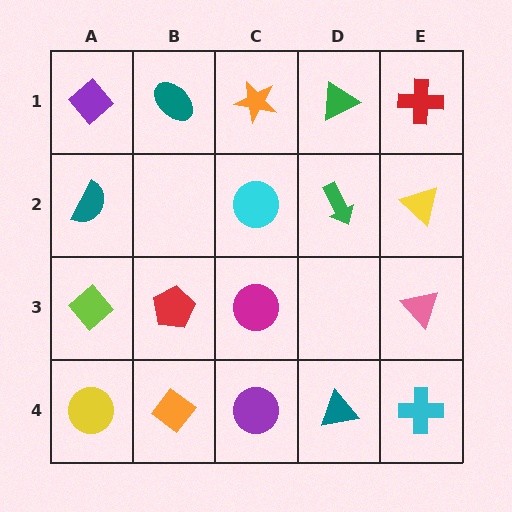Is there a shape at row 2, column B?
No, that cell is empty.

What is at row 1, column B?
A teal ellipse.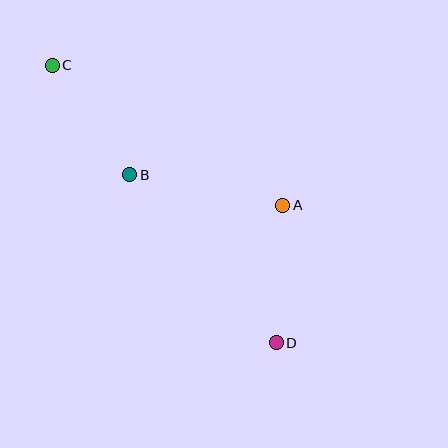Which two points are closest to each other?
Points B and C are closest to each other.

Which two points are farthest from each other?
Points C and D are farthest from each other.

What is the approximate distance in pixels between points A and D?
The distance between A and D is approximately 138 pixels.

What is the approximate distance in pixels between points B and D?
The distance between B and D is approximately 223 pixels.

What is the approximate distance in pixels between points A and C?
The distance between A and C is approximately 270 pixels.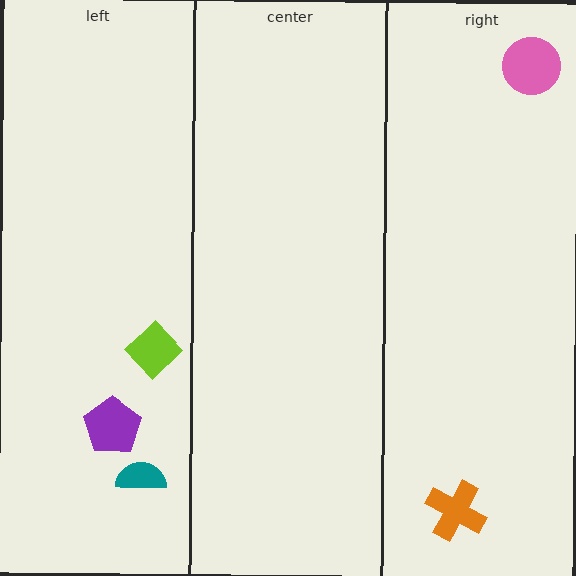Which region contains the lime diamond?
The left region.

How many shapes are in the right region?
2.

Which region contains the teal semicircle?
The left region.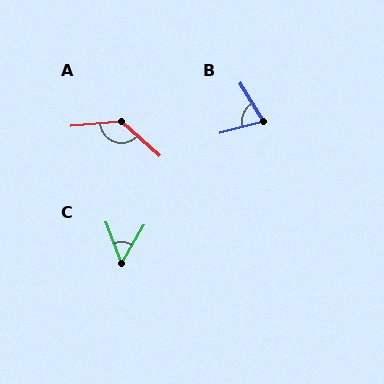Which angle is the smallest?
C, at approximately 50 degrees.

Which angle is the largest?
A, at approximately 133 degrees.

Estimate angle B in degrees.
Approximately 74 degrees.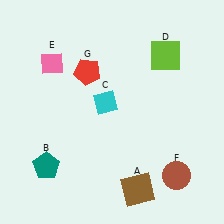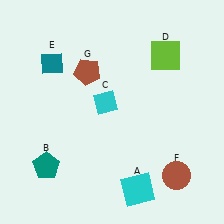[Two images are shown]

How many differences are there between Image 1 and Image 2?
There are 3 differences between the two images.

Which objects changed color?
A changed from brown to cyan. E changed from pink to teal. G changed from red to brown.